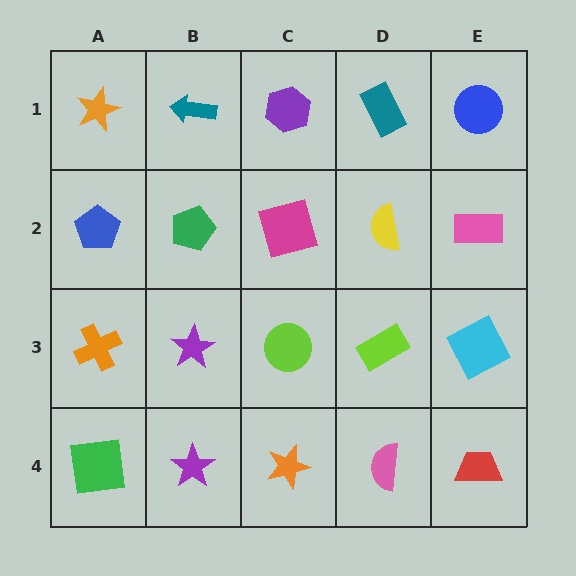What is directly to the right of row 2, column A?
A green pentagon.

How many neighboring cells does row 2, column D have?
4.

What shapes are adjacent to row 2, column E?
A blue circle (row 1, column E), a cyan square (row 3, column E), a yellow semicircle (row 2, column D).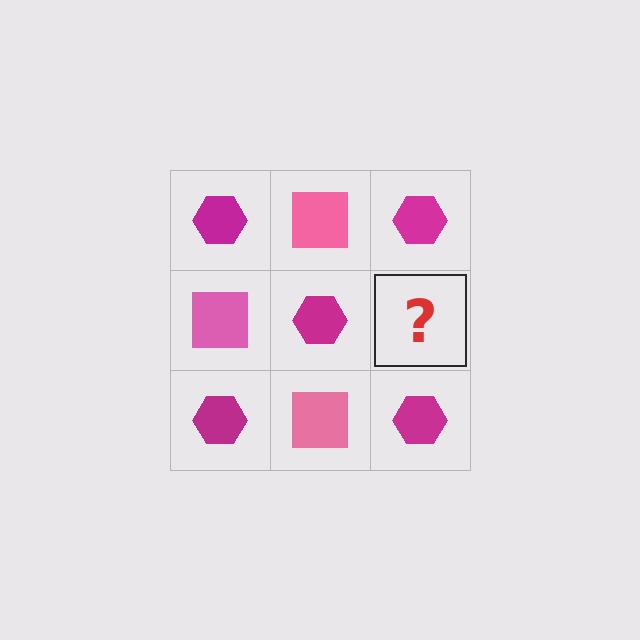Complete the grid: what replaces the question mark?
The question mark should be replaced with a pink square.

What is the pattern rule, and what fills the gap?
The rule is that it alternates magenta hexagon and pink square in a checkerboard pattern. The gap should be filled with a pink square.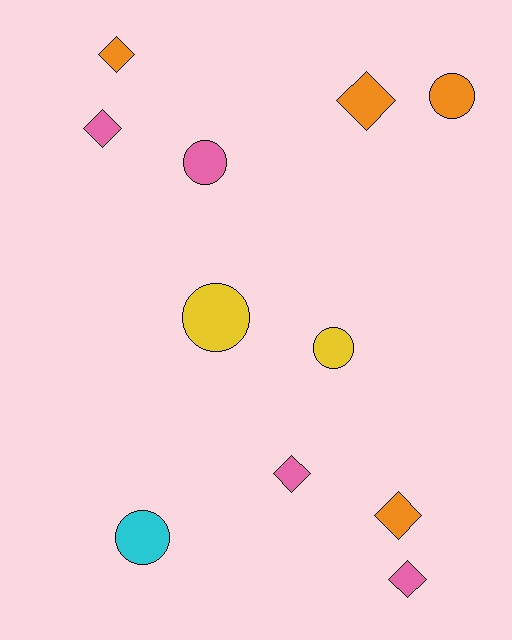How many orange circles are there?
There is 1 orange circle.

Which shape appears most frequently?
Diamond, with 6 objects.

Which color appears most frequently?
Pink, with 4 objects.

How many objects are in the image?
There are 11 objects.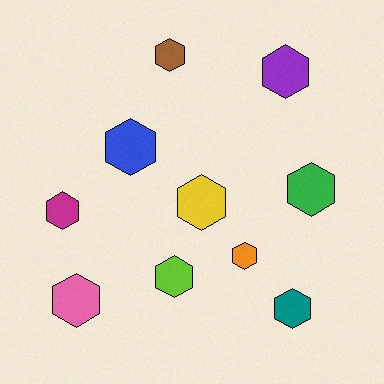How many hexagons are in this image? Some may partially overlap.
There are 10 hexagons.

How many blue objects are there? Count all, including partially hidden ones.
There is 1 blue object.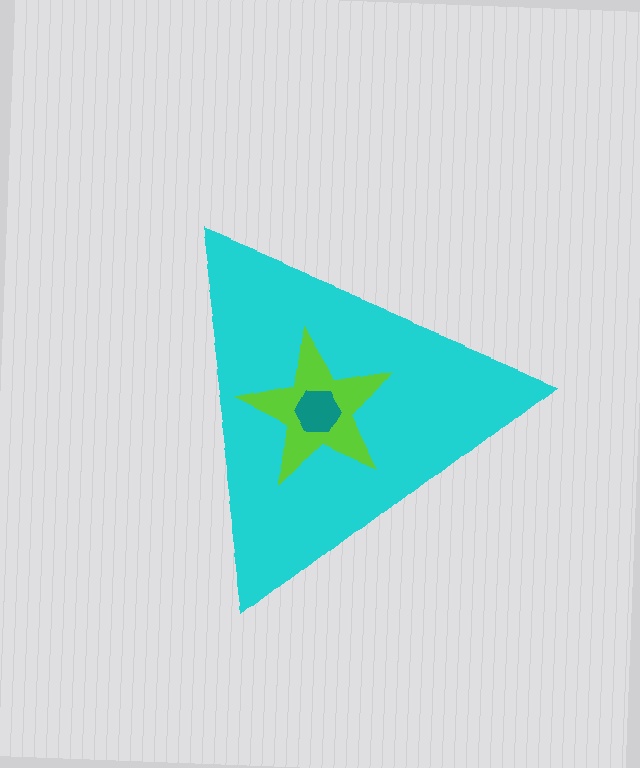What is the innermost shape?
The teal hexagon.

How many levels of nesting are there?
3.